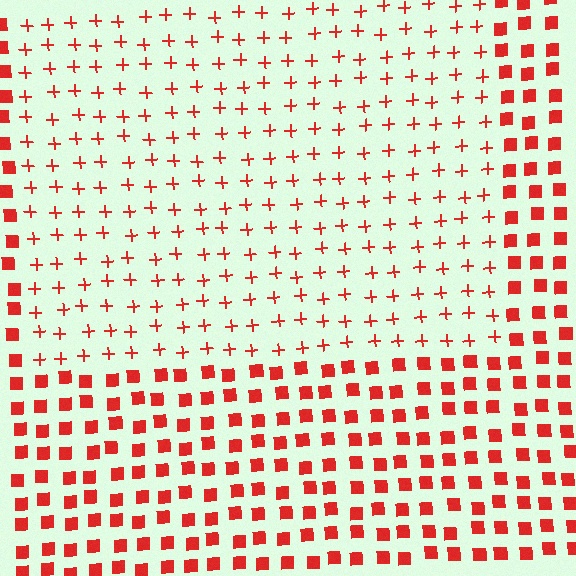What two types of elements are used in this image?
The image uses plus signs inside the rectangle region and squares outside it.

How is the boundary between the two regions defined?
The boundary is defined by a change in element shape: plus signs inside vs. squares outside. All elements share the same color and spacing.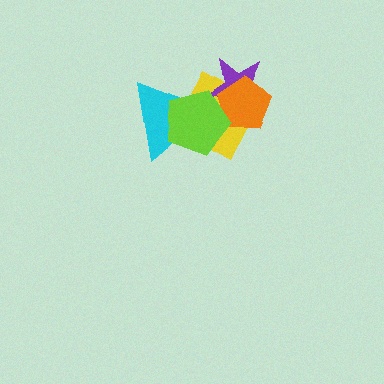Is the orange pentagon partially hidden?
Yes, it is partially covered by another shape.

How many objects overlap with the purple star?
3 objects overlap with the purple star.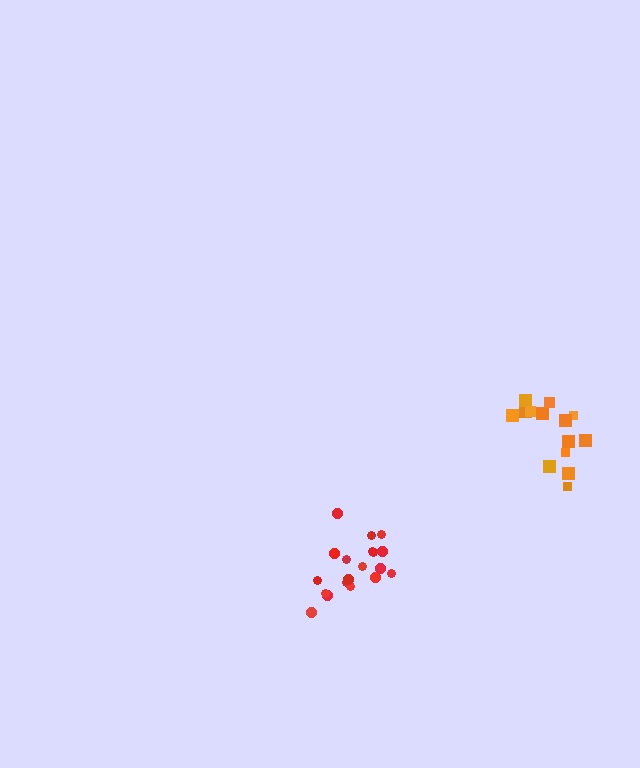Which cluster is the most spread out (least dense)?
Red.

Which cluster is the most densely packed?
Orange.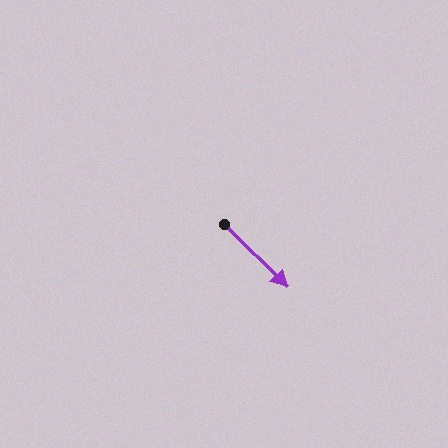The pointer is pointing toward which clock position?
Roughly 4 o'clock.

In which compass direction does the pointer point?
Southeast.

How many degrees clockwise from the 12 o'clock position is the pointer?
Approximately 135 degrees.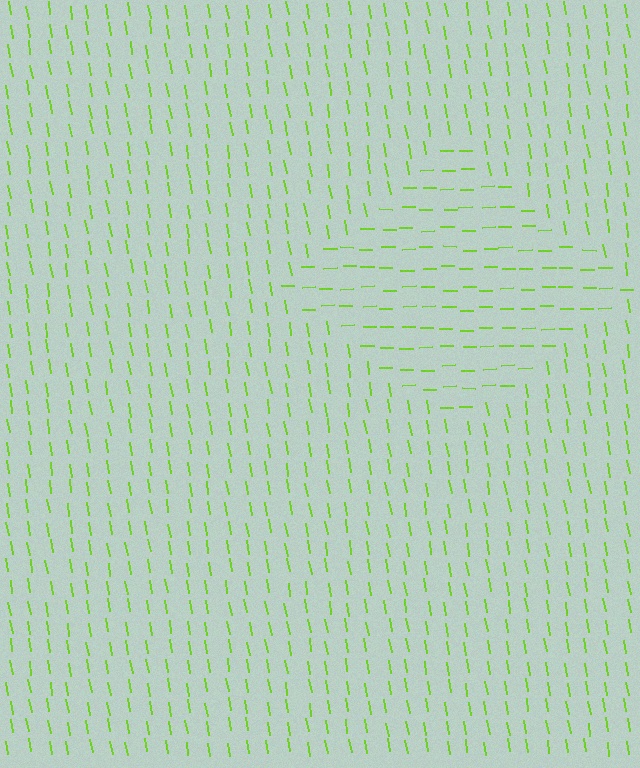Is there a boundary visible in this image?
Yes, there is a texture boundary formed by a change in line orientation.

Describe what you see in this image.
The image is filled with small lime line segments. A diamond region in the image has lines oriented differently from the surrounding lines, creating a visible texture boundary.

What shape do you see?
I see a diamond.